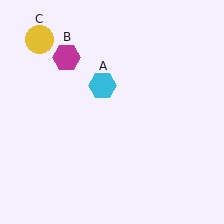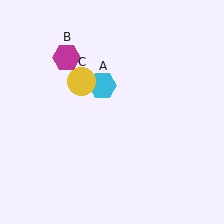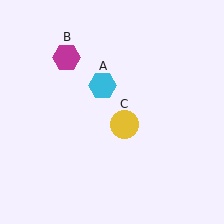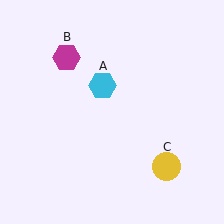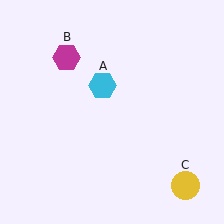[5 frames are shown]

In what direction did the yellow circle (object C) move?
The yellow circle (object C) moved down and to the right.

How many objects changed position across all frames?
1 object changed position: yellow circle (object C).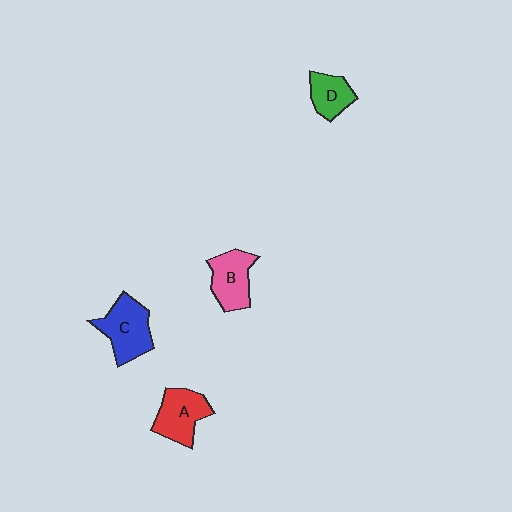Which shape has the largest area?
Shape C (blue).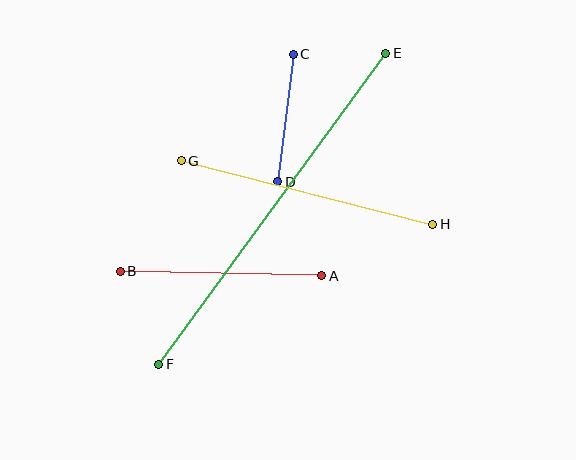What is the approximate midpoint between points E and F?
The midpoint is at approximately (272, 209) pixels.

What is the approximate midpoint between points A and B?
The midpoint is at approximately (221, 273) pixels.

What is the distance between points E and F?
The distance is approximately 385 pixels.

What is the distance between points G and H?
The distance is approximately 259 pixels.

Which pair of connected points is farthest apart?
Points E and F are farthest apart.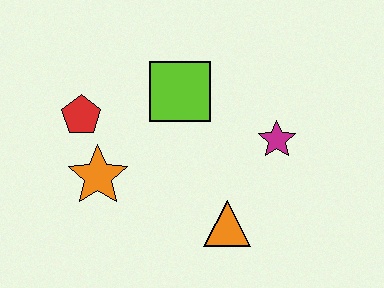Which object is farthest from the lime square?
The orange triangle is farthest from the lime square.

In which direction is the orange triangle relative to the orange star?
The orange triangle is to the right of the orange star.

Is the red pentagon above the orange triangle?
Yes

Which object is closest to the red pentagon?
The orange star is closest to the red pentagon.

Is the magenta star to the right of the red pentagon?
Yes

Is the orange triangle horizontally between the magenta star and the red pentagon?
Yes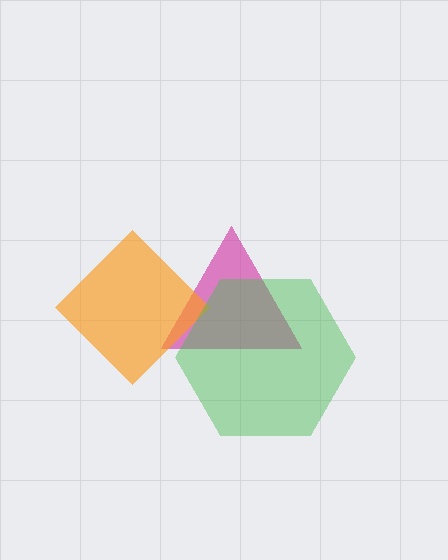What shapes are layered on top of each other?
The layered shapes are: a magenta triangle, an orange diamond, a green hexagon.